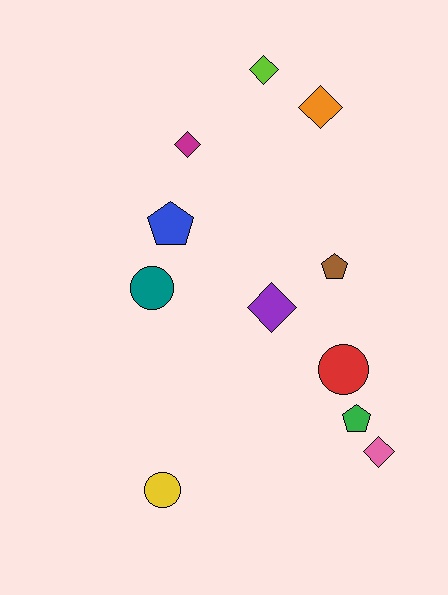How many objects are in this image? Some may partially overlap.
There are 11 objects.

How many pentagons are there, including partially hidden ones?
There are 3 pentagons.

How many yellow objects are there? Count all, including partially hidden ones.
There is 1 yellow object.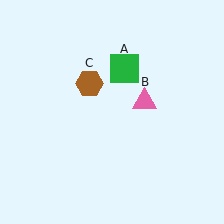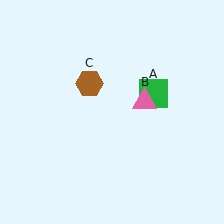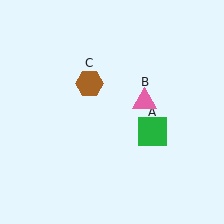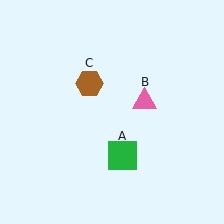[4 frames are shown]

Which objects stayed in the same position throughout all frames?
Pink triangle (object B) and brown hexagon (object C) remained stationary.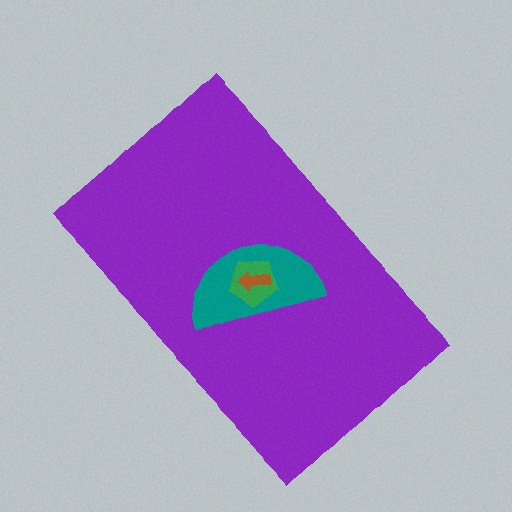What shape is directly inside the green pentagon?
The brown arrow.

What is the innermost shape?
The brown arrow.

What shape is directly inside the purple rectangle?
The teal semicircle.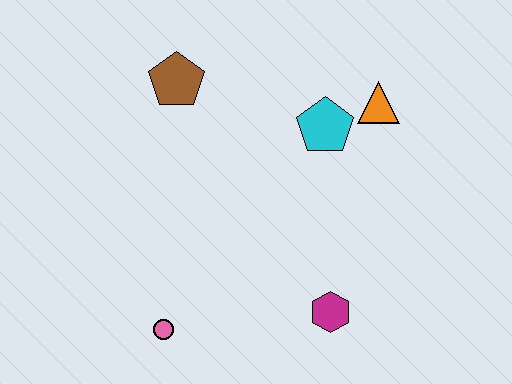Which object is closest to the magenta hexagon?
The pink circle is closest to the magenta hexagon.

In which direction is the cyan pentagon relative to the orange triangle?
The cyan pentagon is to the left of the orange triangle.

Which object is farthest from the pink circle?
The orange triangle is farthest from the pink circle.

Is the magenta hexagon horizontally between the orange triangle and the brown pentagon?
Yes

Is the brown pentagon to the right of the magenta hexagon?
No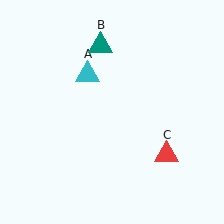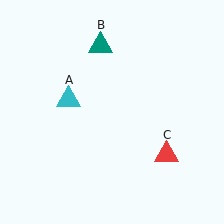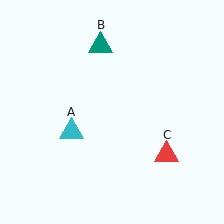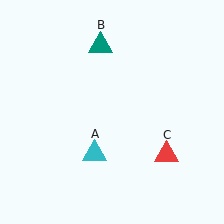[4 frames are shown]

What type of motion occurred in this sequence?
The cyan triangle (object A) rotated counterclockwise around the center of the scene.